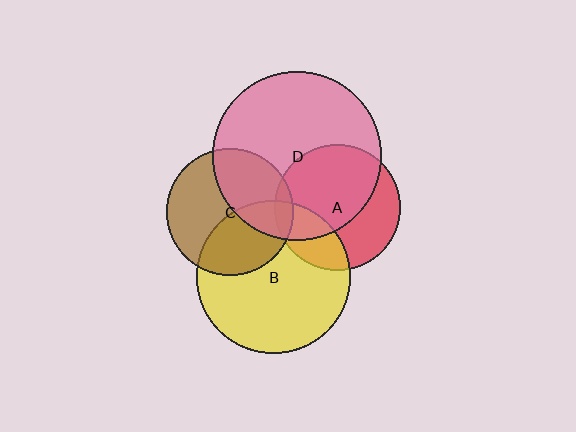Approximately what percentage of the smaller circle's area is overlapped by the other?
Approximately 60%.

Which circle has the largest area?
Circle D (pink).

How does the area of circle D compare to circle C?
Approximately 1.8 times.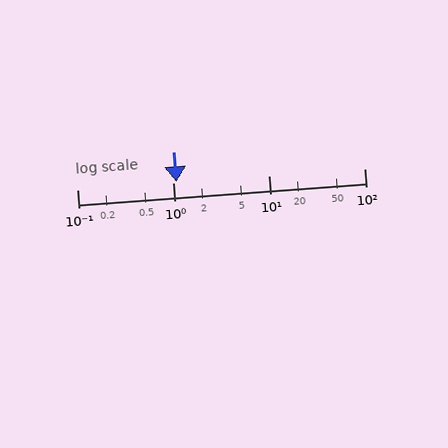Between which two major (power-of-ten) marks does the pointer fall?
The pointer is between 1 and 10.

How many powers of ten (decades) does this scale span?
The scale spans 3 decades, from 0.1 to 100.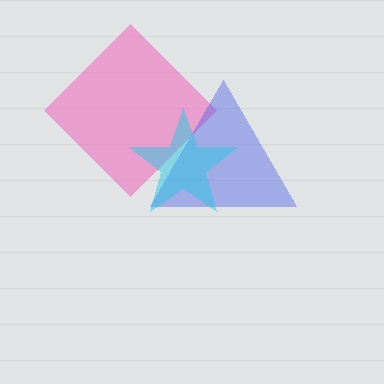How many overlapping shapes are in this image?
There are 3 overlapping shapes in the image.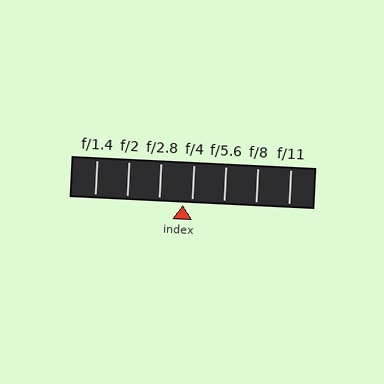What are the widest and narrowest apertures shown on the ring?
The widest aperture shown is f/1.4 and the narrowest is f/11.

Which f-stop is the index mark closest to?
The index mark is closest to f/4.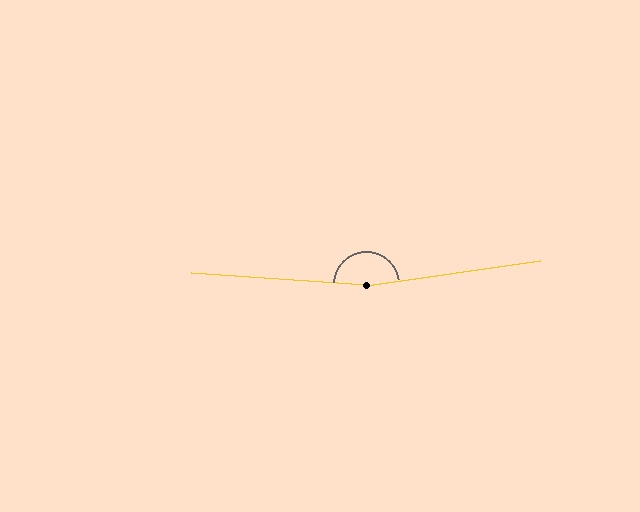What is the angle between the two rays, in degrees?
Approximately 168 degrees.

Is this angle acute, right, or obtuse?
It is obtuse.